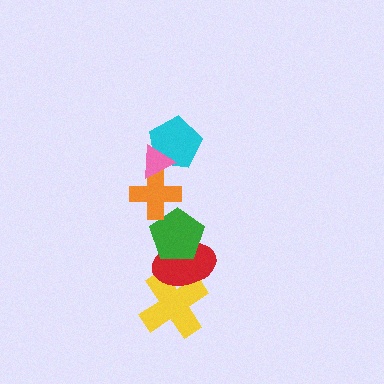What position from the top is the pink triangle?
The pink triangle is 1st from the top.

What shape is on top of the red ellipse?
The green pentagon is on top of the red ellipse.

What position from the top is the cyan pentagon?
The cyan pentagon is 2nd from the top.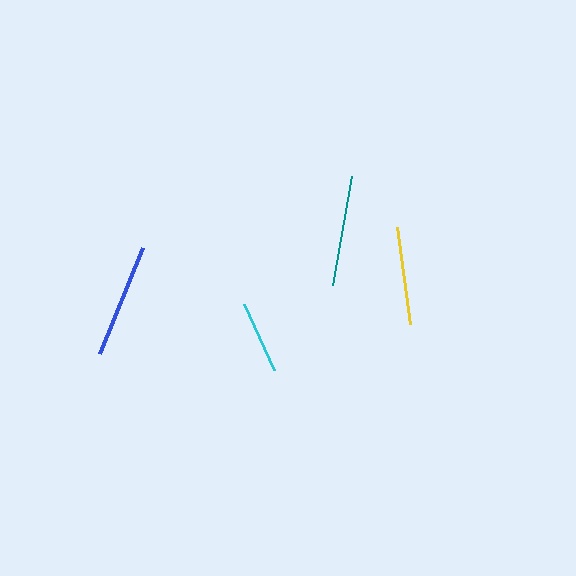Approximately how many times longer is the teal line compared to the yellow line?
The teal line is approximately 1.1 times the length of the yellow line.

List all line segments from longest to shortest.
From longest to shortest: blue, teal, yellow, cyan.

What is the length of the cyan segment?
The cyan segment is approximately 72 pixels long.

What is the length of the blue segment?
The blue segment is approximately 115 pixels long.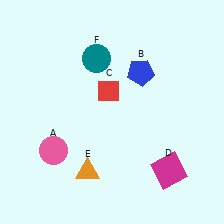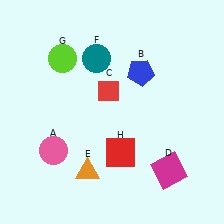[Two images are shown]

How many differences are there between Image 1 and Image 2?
There are 2 differences between the two images.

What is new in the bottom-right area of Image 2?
A red square (H) was added in the bottom-right area of Image 2.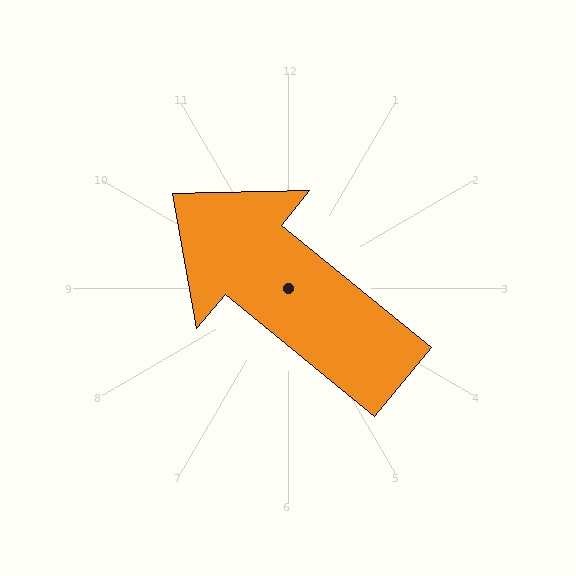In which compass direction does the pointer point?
Northwest.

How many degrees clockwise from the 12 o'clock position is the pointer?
Approximately 309 degrees.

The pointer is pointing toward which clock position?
Roughly 10 o'clock.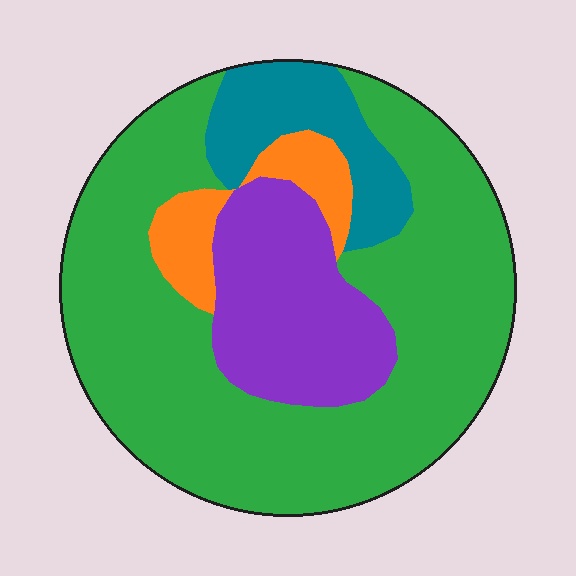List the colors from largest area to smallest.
From largest to smallest: green, purple, teal, orange.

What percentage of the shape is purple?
Purple takes up about one fifth (1/5) of the shape.